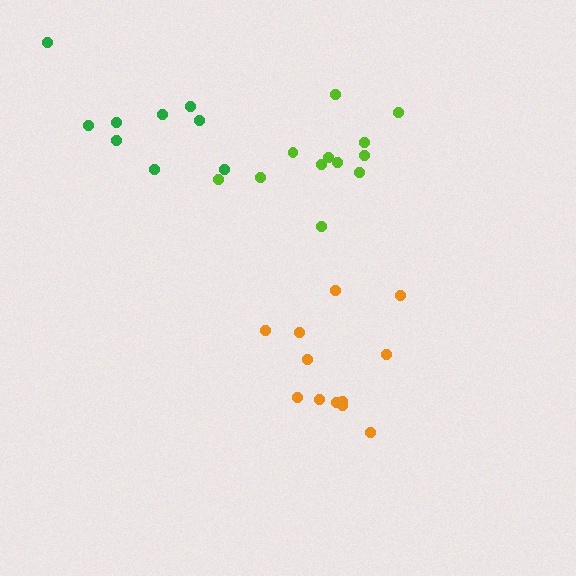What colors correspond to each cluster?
The clusters are colored: lime, orange, green.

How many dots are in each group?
Group 1: 12 dots, Group 2: 12 dots, Group 3: 9 dots (33 total).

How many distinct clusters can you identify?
There are 3 distinct clusters.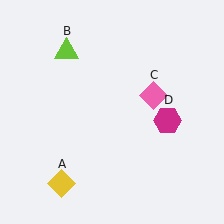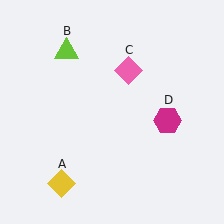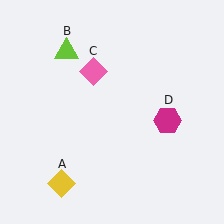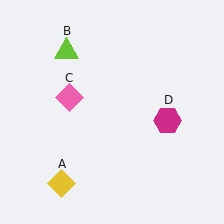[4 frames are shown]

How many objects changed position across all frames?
1 object changed position: pink diamond (object C).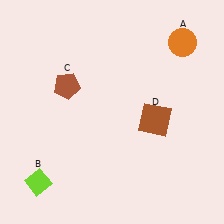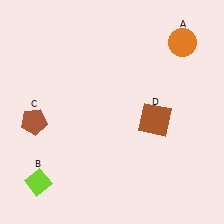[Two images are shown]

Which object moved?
The brown pentagon (C) moved down.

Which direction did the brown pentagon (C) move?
The brown pentagon (C) moved down.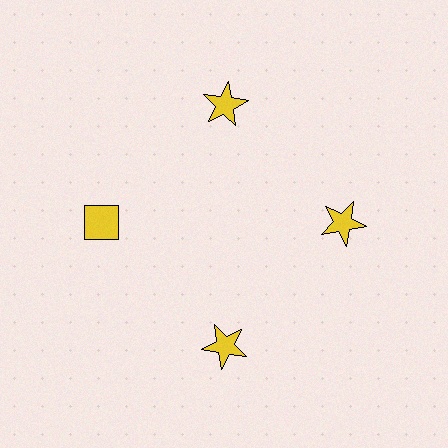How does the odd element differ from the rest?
It has a different shape: diamond instead of star.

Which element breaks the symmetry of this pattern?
The yellow diamond at roughly the 9 o'clock position breaks the symmetry. All other shapes are yellow stars.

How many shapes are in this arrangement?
There are 4 shapes arranged in a ring pattern.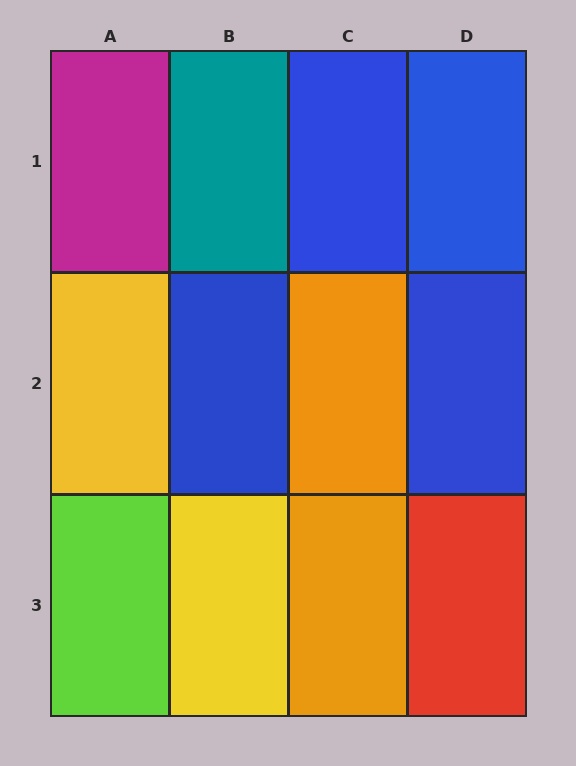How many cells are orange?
2 cells are orange.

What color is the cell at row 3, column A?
Lime.